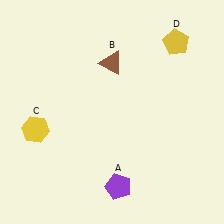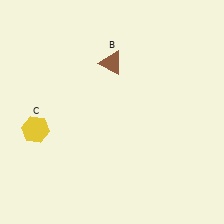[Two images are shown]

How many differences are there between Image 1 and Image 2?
There are 2 differences between the two images.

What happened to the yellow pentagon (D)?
The yellow pentagon (D) was removed in Image 2. It was in the top-right area of Image 1.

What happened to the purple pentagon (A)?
The purple pentagon (A) was removed in Image 2. It was in the bottom-right area of Image 1.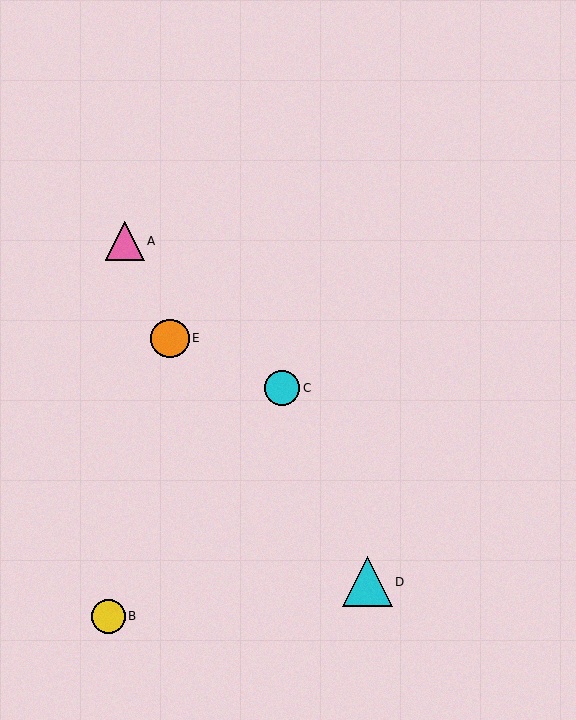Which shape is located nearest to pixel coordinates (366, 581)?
The cyan triangle (labeled D) at (367, 582) is nearest to that location.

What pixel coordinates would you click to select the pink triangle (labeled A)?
Click at (125, 241) to select the pink triangle A.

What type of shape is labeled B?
Shape B is a yellow circle.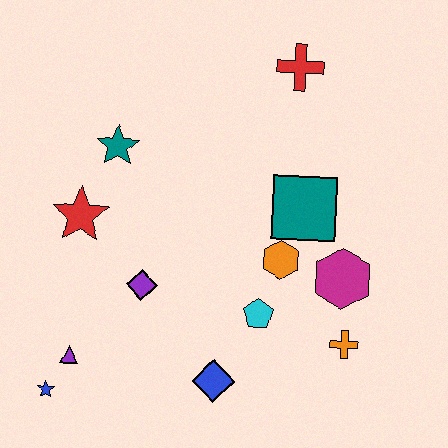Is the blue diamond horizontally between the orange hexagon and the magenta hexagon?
No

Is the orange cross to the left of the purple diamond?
No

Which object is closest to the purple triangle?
The blue star is closest to the purple triangle.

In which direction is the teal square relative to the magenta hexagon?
The teal square is above the magenta hexagon.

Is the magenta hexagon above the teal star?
No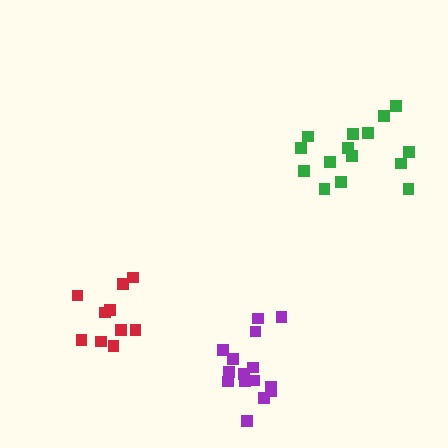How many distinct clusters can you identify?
There are 3 distinct clusters.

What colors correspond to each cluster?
The clusters are colored: green, purple, red.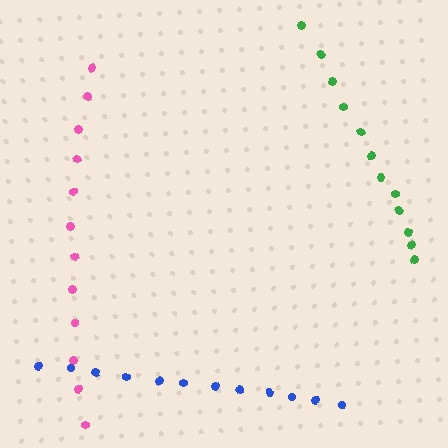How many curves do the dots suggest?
There are 3 distinct paths.